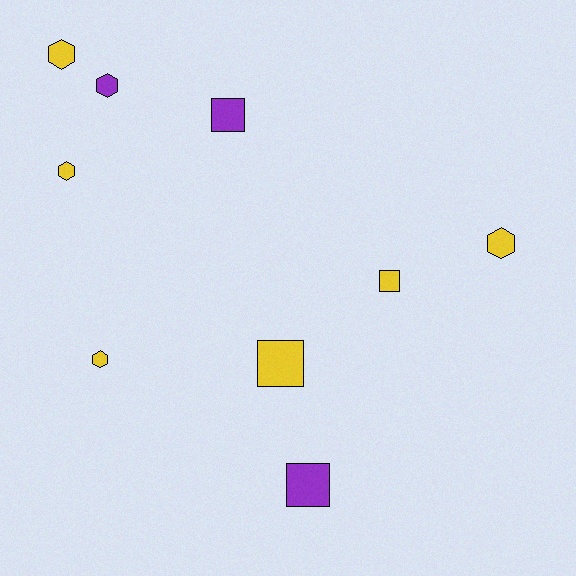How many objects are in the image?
There are 9 objects.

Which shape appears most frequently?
Hexagon, with 5 objects.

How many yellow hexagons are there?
There are 4 yellow hexagons.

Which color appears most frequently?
Yellow, with 6 objects.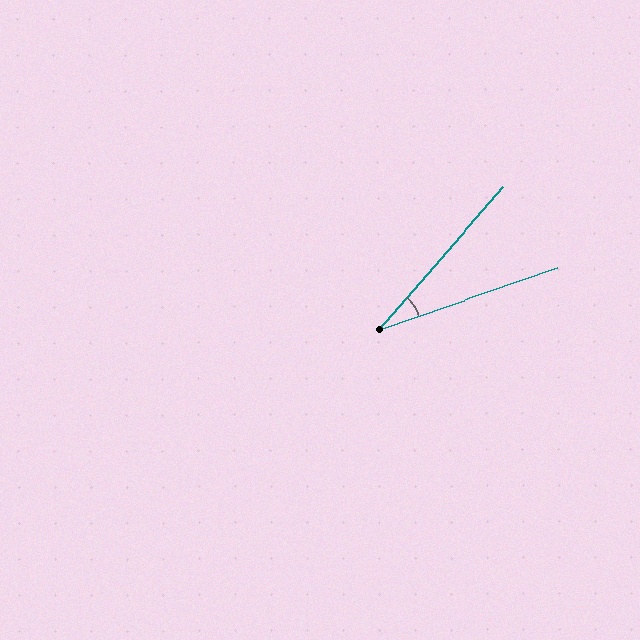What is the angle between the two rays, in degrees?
Approximately 30 degrees.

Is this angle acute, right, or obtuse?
It is acute.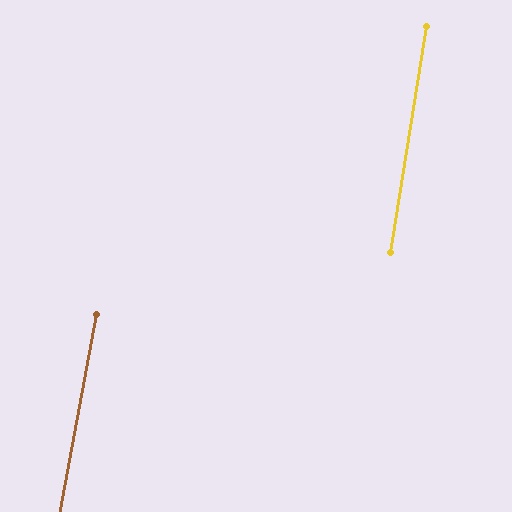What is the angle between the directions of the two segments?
Approximately 2 degrees.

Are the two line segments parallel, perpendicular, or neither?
Parallel — their directions differ by only 1.7°.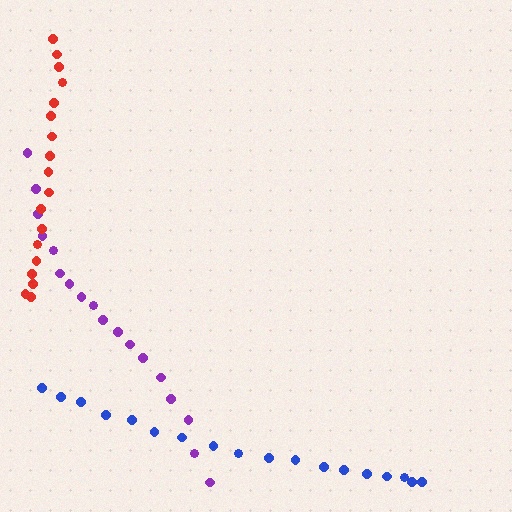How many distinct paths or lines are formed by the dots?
There are 3 distinct paths.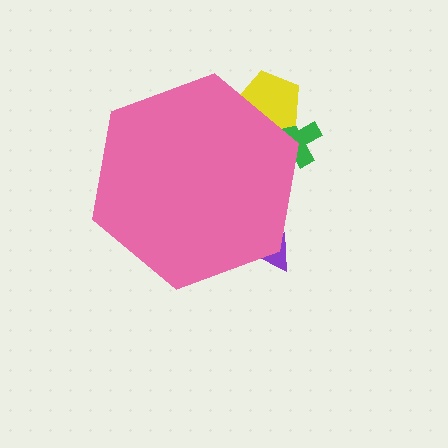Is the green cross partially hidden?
Yes, the green cross is partially hidden behind the pink hexagon.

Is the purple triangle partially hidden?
Yes, the purple triangle is partially hidden behind the pink hexagon.